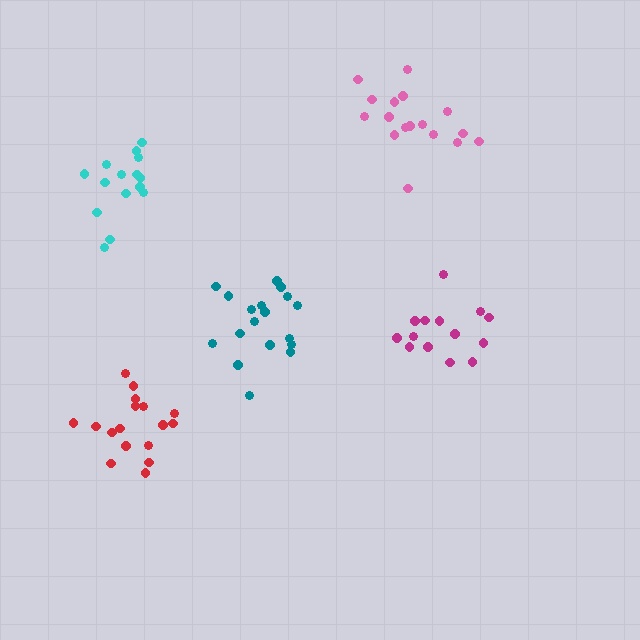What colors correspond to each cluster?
The clusters are colored: teal, pink, red, cyan, magenta.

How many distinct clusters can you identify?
There are 5 distinct clusters.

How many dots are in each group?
Group 1: 18 dots, Group 2: 17 dots, Group 3: 17 dots, Group 4: 15 dots, Group 5: 14 dots (81 total).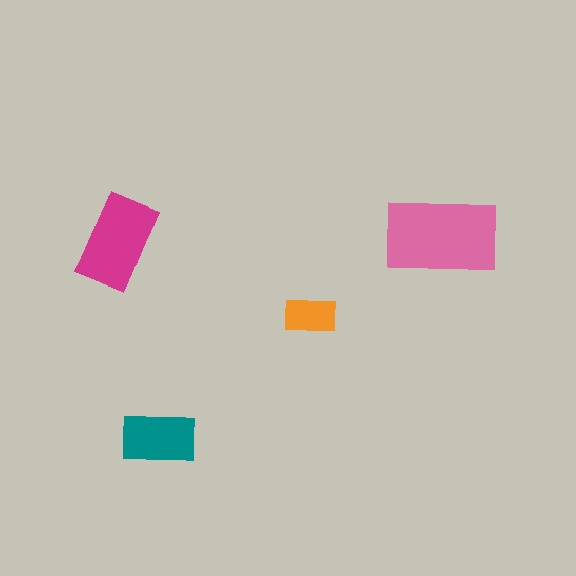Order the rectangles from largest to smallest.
the pink one, the magenta one, the teal one, the orange one.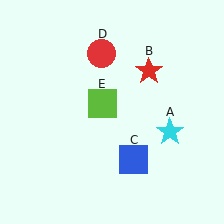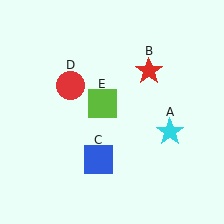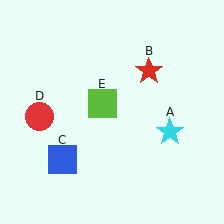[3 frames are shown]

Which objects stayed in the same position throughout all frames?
Cyan star (object A) and red star (object B) and lime square (object E) remained stationary.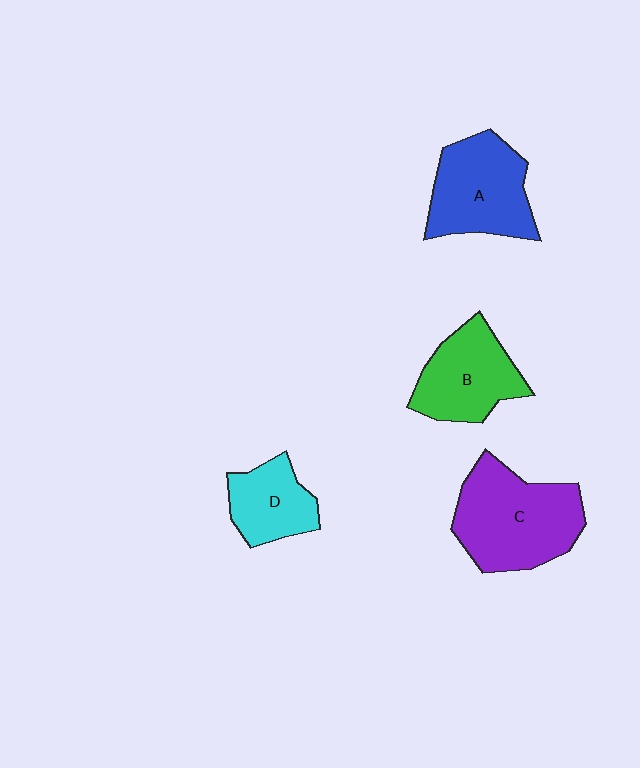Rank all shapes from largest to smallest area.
From largest to smallest: C (purple), A (blue), B (green), D (cyan).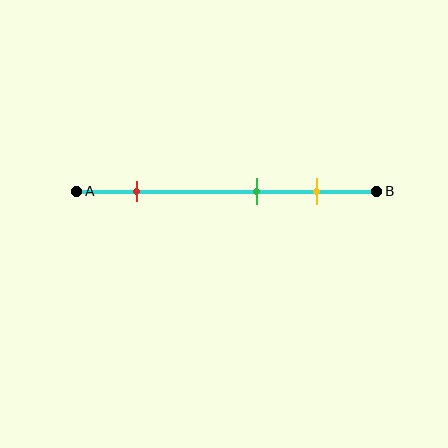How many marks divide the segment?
There are 3 marks dividing the segment.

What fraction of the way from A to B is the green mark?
The green mark is approximately 60% (0.6) of the way from A to B.